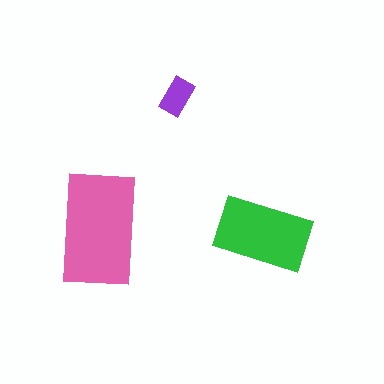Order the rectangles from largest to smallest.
the pink one, the green one, the purple one.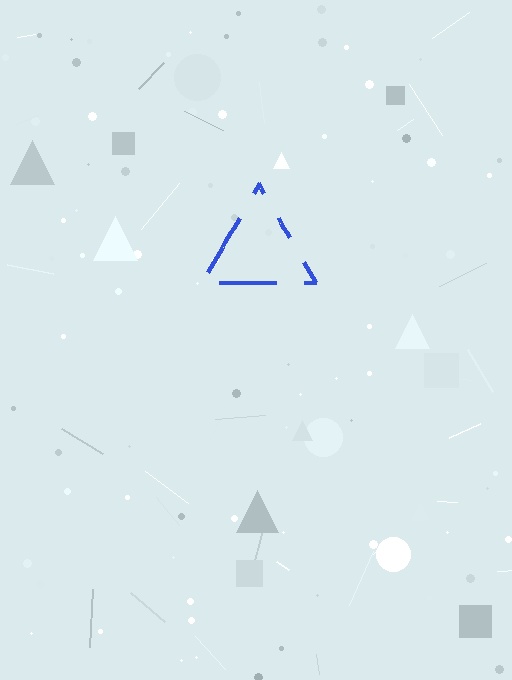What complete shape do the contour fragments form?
The contour fragments form a triangle.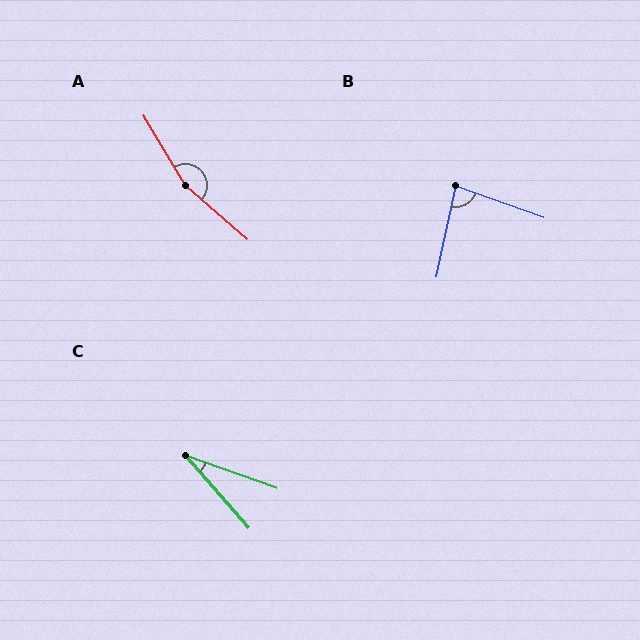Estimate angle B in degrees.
Approximately 82 degrees.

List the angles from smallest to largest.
C (30°), B (82°), A (161°).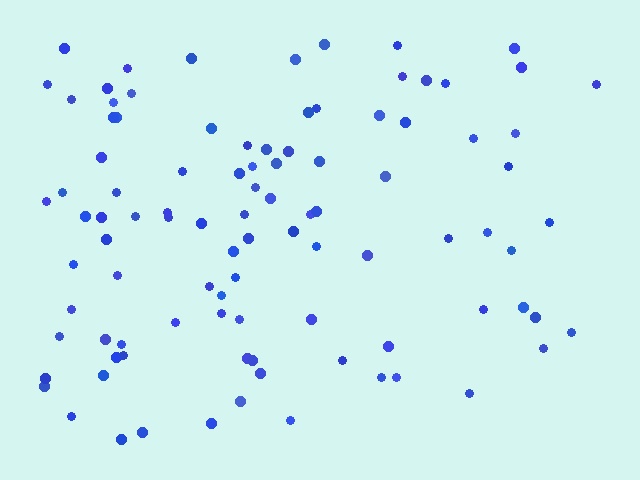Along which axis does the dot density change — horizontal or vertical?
Horizontal.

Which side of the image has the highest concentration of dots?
The left.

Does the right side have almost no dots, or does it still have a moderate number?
Still a moderate number, just noticeably fewer than the left.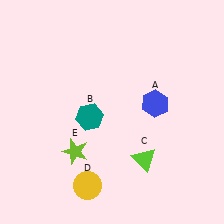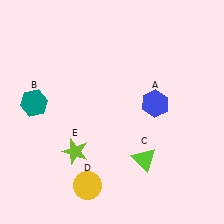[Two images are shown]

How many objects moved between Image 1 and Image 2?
1 object moved between the two images.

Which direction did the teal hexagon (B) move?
The teal hexagon (B) moved left.